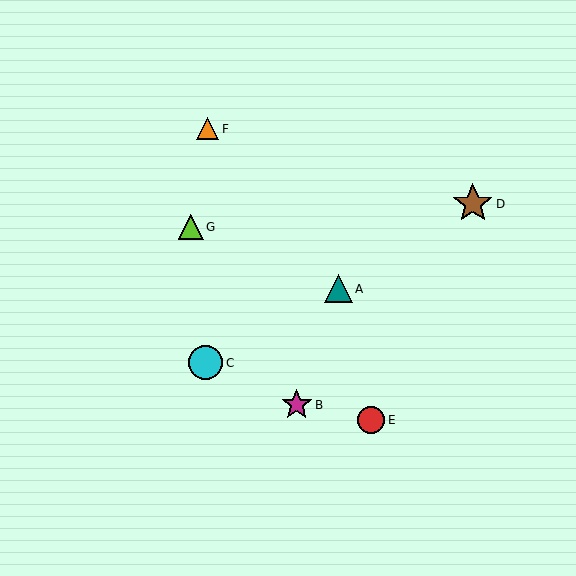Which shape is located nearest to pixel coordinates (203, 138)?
The orange triangle (labeled F) at (208, 129) is nearest to that location.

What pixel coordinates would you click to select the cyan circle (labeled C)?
Click at (206, 363) to select the cyan circle C.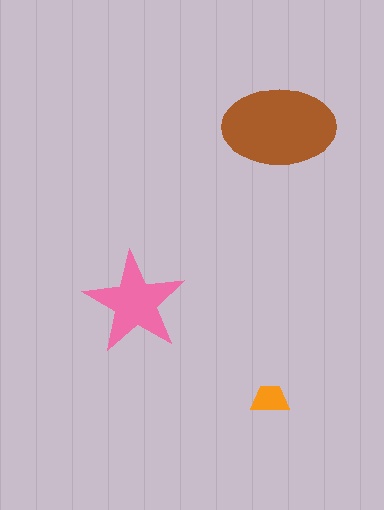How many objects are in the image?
There are 3 objects in the image.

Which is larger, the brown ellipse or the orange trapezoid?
The brown ellipse.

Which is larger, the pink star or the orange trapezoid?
The pink star.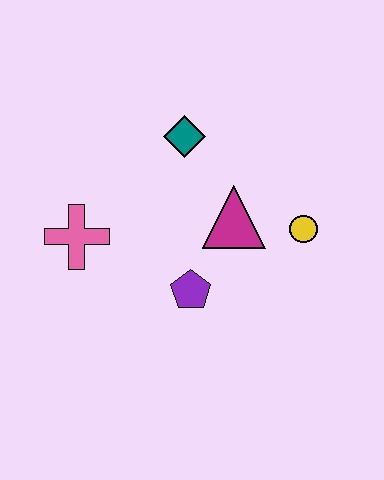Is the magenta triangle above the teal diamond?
No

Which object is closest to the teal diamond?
The magenta triangle is closest to the teal diamond.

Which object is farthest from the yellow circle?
The pink cross is farthest from the yellow circle.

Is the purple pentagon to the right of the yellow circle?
No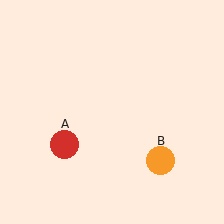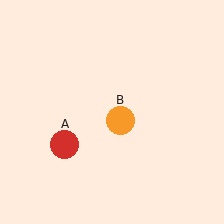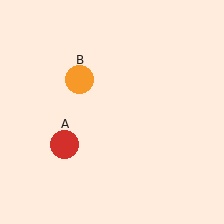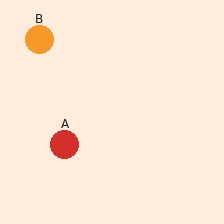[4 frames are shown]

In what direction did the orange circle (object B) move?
The orange circle (object B) moved up and to the left.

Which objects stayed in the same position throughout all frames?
Red circle (object A) remained stationary.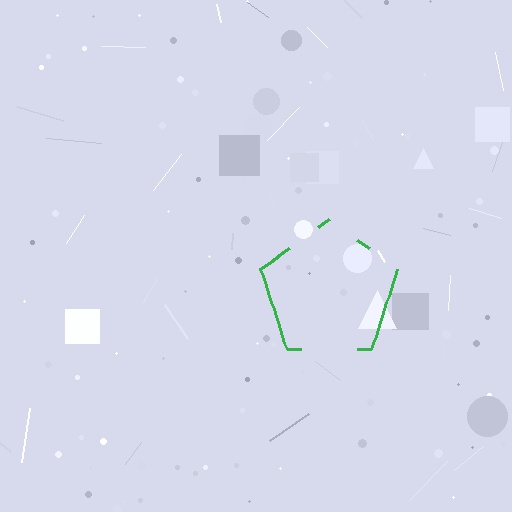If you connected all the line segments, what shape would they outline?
They would outline a pentagon.